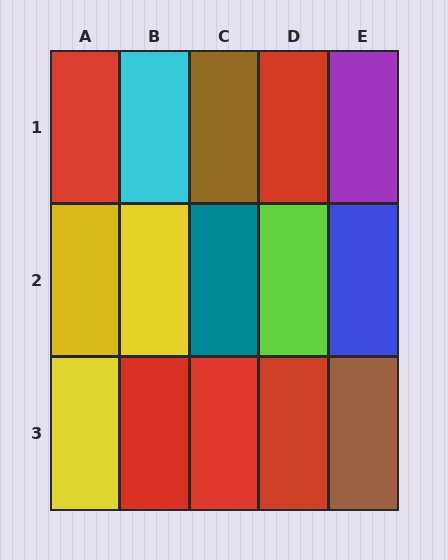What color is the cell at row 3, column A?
Yellow.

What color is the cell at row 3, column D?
Red.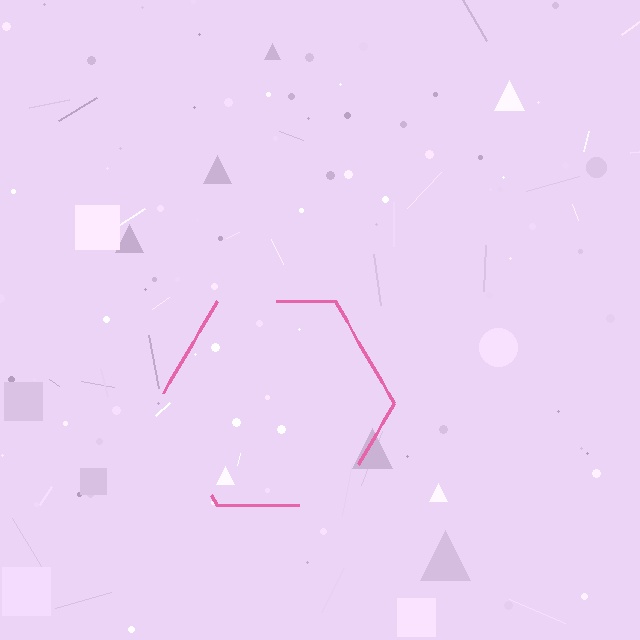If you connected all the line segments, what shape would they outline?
They would outline a hexagon.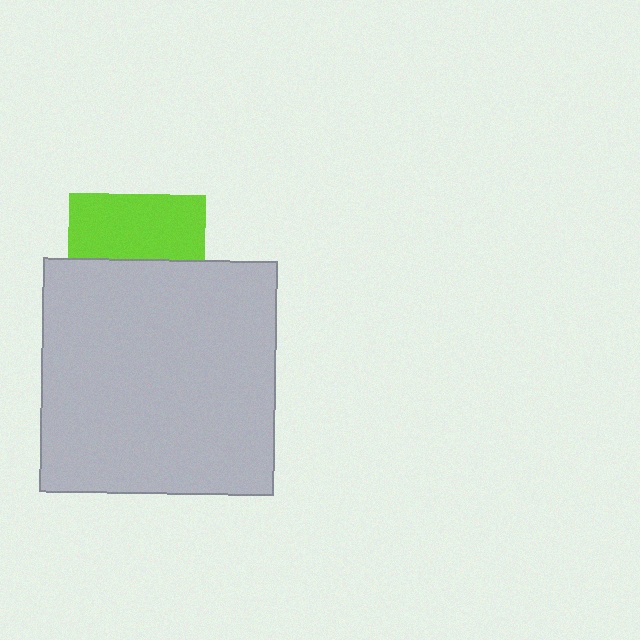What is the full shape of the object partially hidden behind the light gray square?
The partially hidden object is a lime square.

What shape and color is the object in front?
The object in front is a light gray square.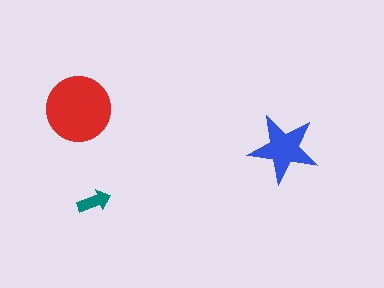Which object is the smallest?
The teal arrow.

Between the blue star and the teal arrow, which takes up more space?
The blue star.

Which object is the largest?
The red circle.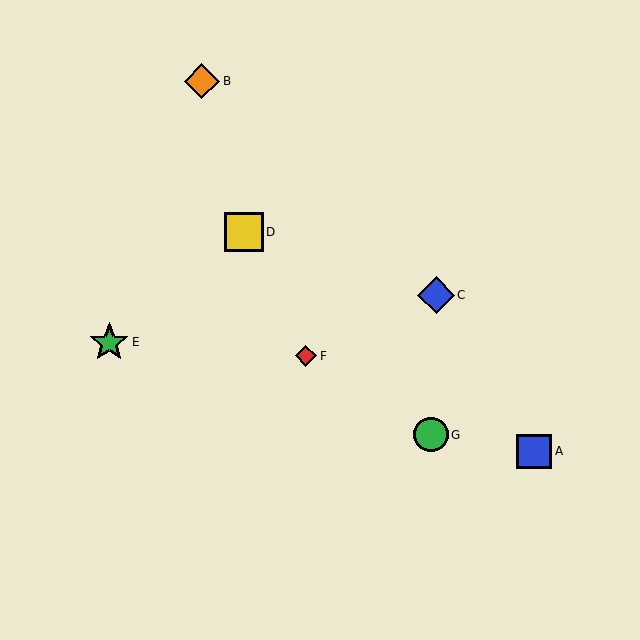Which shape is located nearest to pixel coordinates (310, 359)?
The red diamond (labeled F) at (306, 356) is nearest to that location.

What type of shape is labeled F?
Shape F is a red diamond.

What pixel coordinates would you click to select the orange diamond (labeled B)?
Click at (202, 81) to select the orange diamond B.